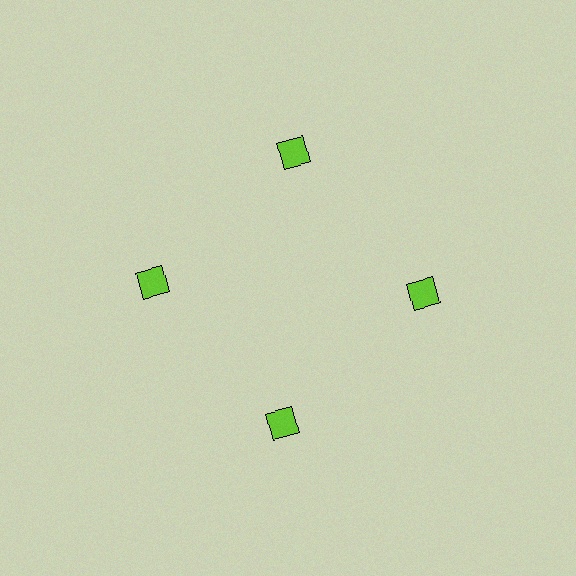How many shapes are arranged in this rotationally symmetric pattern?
There are 4 shapes, arranged in 4 groups of 1.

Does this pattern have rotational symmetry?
Yes, this pattern has 4-fold rotational symmetry. It looks the same after rotating 90 degrees around the center.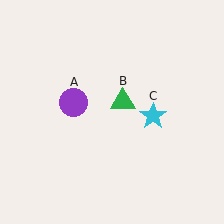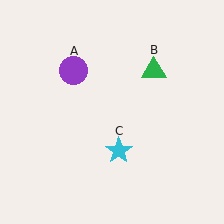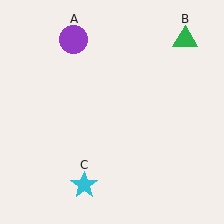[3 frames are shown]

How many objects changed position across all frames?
3 objects changed position: purple circle (object A), green triangle (object B), cyan star (object C).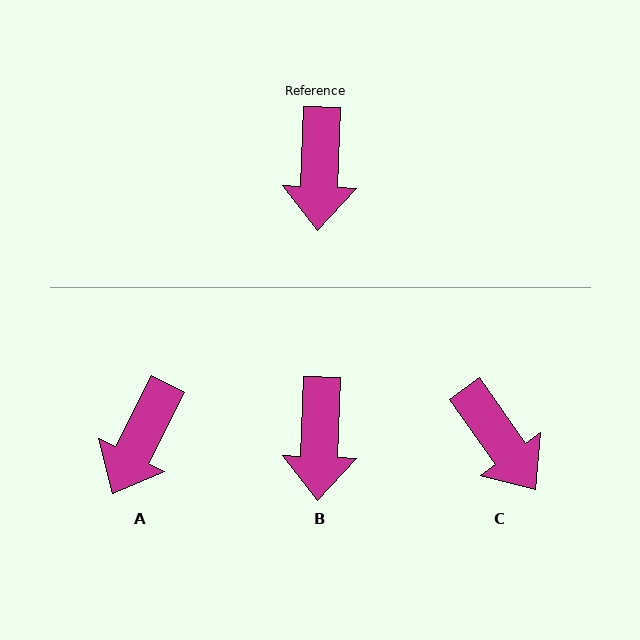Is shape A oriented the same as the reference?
No, it is off by about 25 degrees.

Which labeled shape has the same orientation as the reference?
B.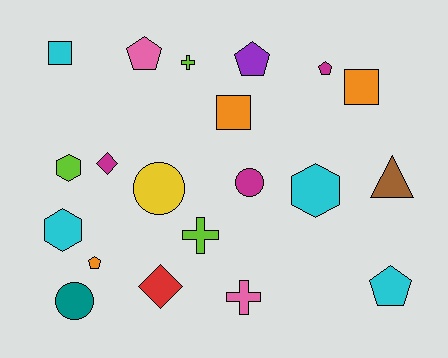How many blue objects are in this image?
There are no blue objects.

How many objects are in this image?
There are 20 objects.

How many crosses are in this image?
There are 3 crosses.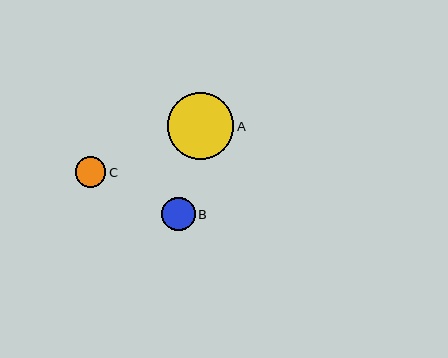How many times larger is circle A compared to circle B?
Circle A is approximately 2.0 times the size of circle B.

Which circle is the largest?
Circle A is the largest with a size of approximately 67 pixels.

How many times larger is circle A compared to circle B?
Circle A is approximately 2.0 times the size of circle B.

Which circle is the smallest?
Circle C is the smallest with a size of approximately 31 pixels.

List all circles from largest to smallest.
From largest to smallest: A, B, C.